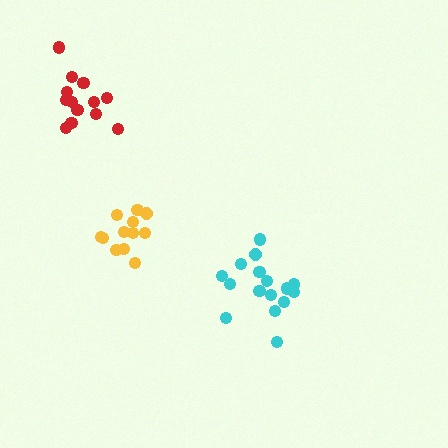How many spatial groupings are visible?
There are 3 spatial groupings.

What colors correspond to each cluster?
The clusters are colored: red, cyan, yellow.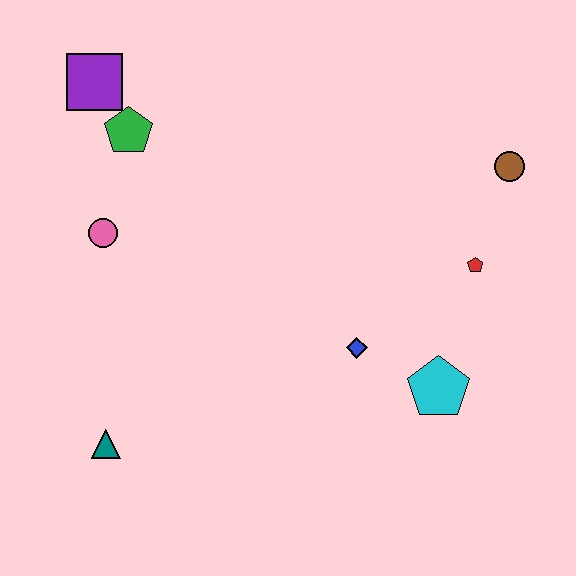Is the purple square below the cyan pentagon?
No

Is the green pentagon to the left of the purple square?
No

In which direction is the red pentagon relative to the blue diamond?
The red pentagon is to the right of the blue diamond.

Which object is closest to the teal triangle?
The pink circle is closest to the teal triangle.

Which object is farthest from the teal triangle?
The brown circle is farthest from the teal triangle.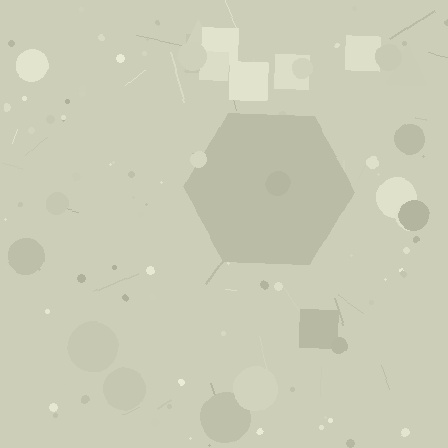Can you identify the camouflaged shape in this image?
The camouflaged shape is a hexagon.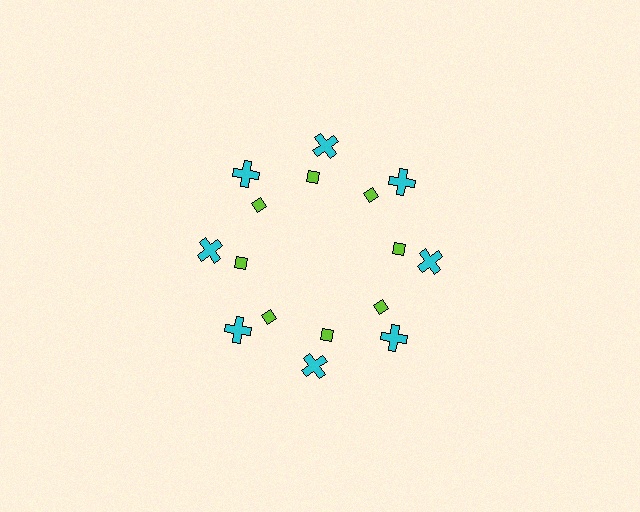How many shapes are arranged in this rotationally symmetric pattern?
There are 16 shapes, arranged in 8 groups of 2.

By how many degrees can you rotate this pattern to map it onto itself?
The pattern maps onto itself every 45 degrees of rotation.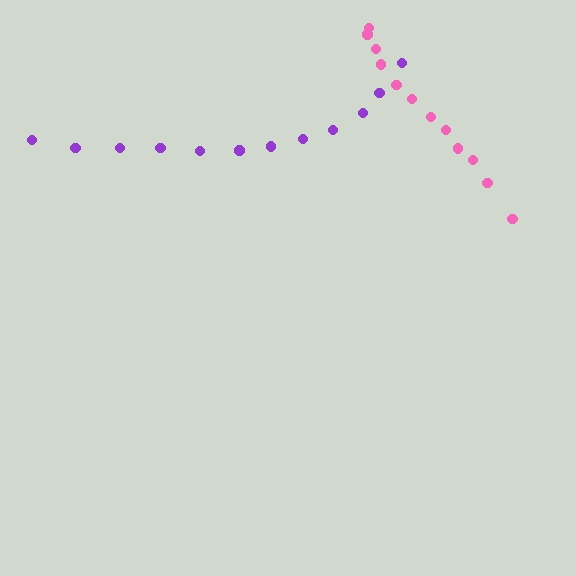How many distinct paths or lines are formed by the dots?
There are 2 distinct paths.